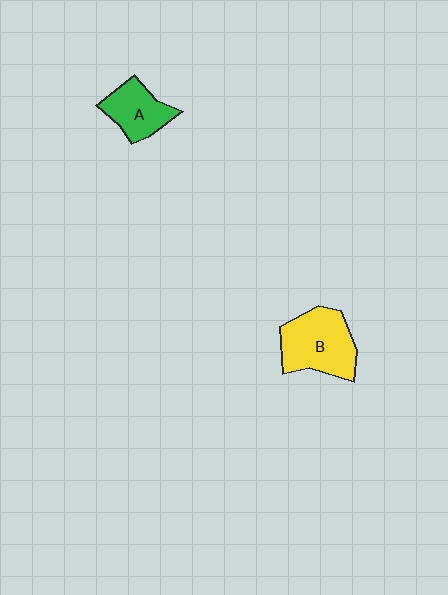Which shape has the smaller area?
Shape A (green).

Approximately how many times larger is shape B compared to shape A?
Approximately 1.5 times.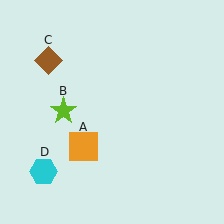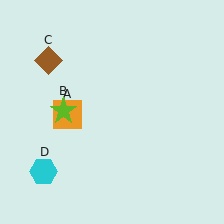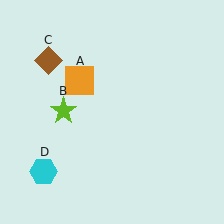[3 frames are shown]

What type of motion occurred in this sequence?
The orange square (object A) rotated clockwise around the center of the scene.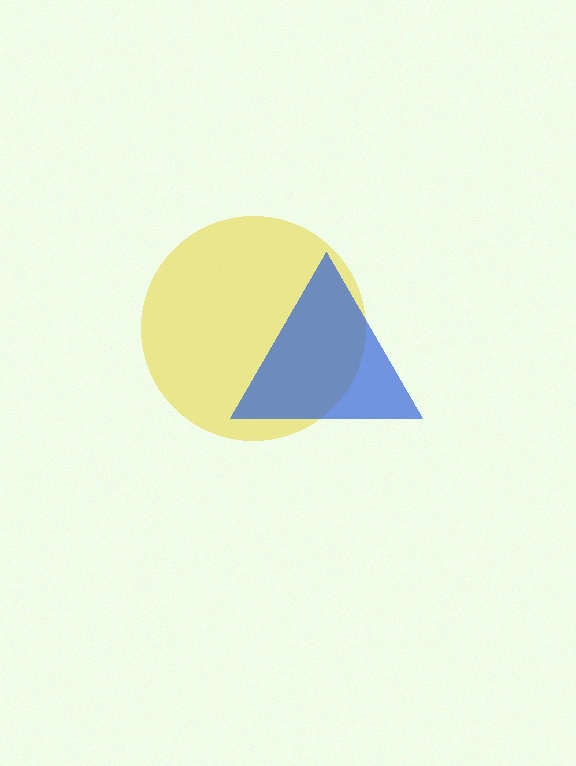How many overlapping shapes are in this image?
There are 2 overlapping shapes in the image.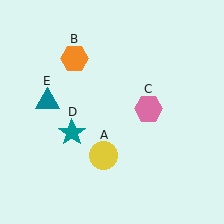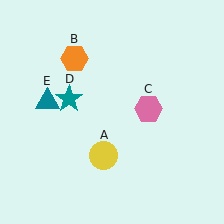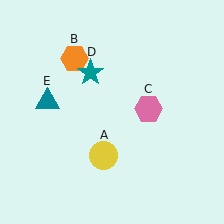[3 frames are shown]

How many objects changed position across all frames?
1 object changed position: teal star (object D).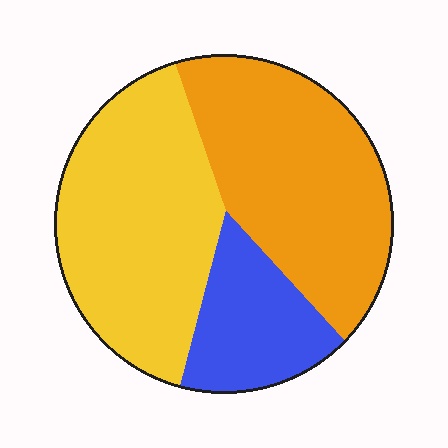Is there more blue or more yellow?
Yellow.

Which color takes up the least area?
Blue, at roughly 20%.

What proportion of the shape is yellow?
Yellow takes up between a quarter and a half of the shape.